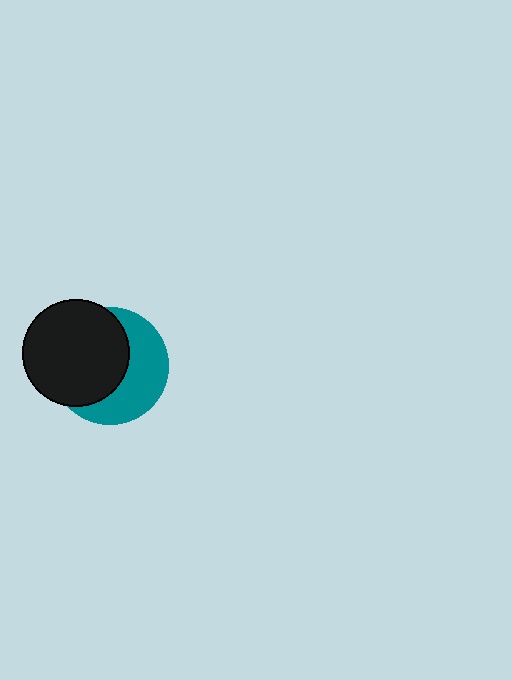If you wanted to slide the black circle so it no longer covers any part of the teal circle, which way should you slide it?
Slide it left — that is the most direct way to separate the two shapes.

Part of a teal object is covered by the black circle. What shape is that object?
It is a circle.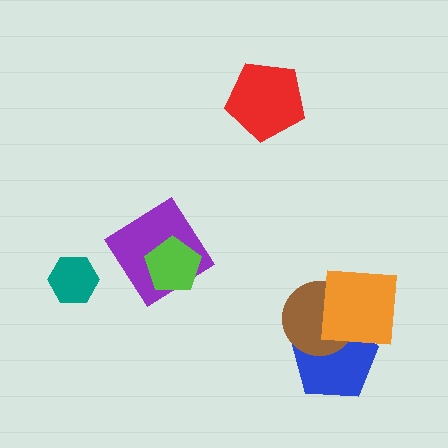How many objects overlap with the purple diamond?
1 object overlaps with the purple diamond.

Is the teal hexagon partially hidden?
No, no other shape covers it.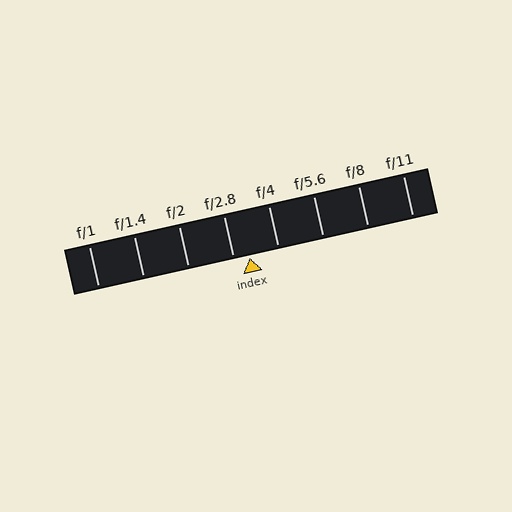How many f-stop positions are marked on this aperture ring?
There are 8 f-stop positions marked.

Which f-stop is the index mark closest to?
The index mark is closest to f/2.8.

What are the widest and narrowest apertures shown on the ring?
The widest aperture shown is f/1 and the narrowest is f/11.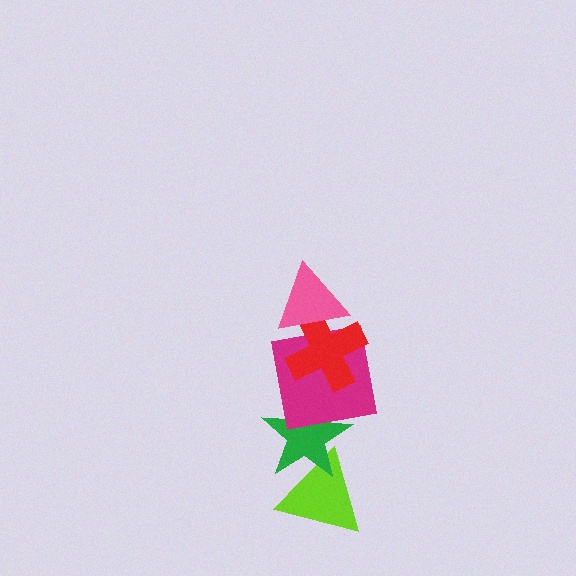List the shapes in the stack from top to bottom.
From top to bottom: the pink triangle, the red cross, the magenta square, the green star, the lime triangle.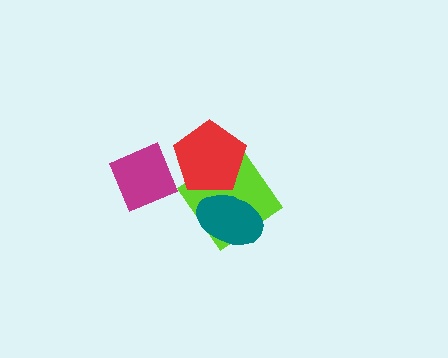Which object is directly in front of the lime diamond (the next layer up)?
The teal ellipse is directly in front of the lime diamond.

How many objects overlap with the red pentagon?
2 objects overlap with the red pentagon.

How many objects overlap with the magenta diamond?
0 objects overlap with the magenta diamond.